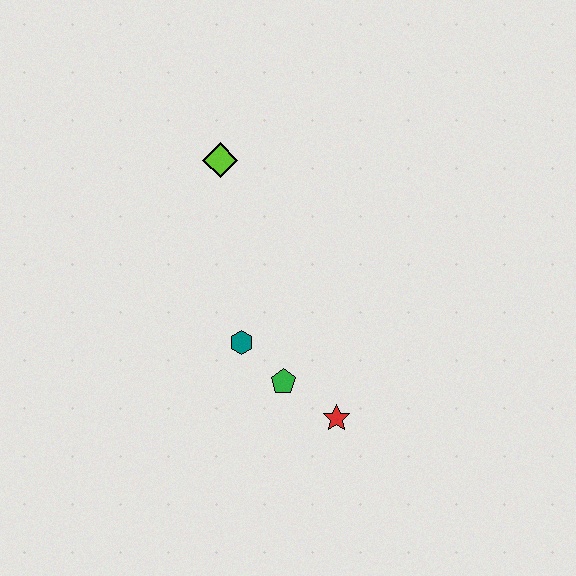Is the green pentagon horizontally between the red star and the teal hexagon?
Yes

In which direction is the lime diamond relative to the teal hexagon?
The lime diamond is above the teal hexagon.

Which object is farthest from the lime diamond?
The red star is farthest from the lime diamond.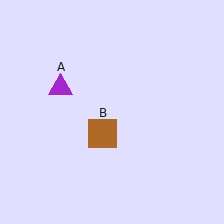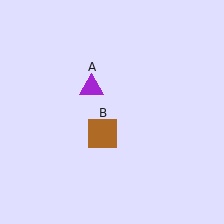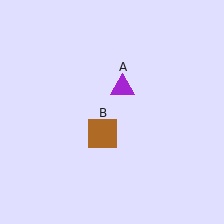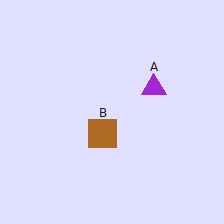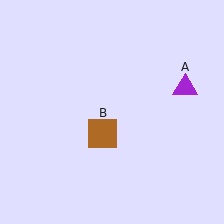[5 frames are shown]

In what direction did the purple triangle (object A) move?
The purple triangle (object A) moved right.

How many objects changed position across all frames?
1 object changed position: purple triangle (object A).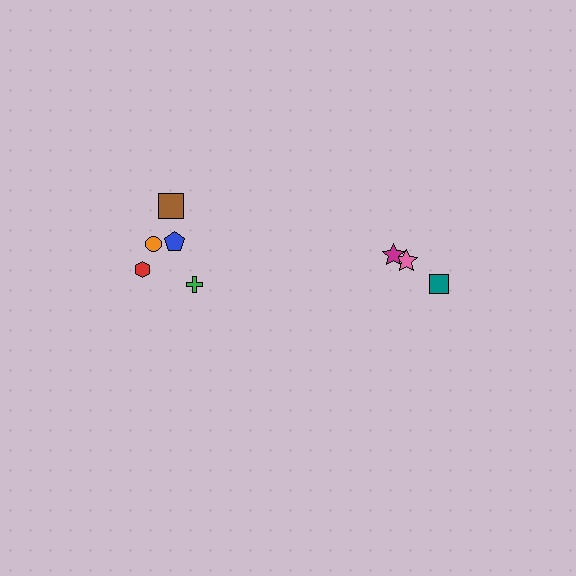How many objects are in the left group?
There are 5 objects.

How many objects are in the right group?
There are 3 objects.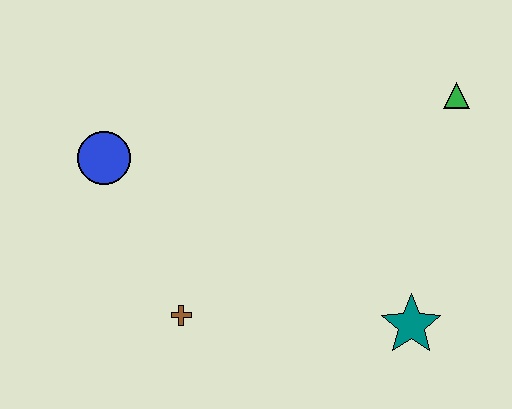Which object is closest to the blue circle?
The brown cross is closest to the blue circle.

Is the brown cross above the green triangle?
No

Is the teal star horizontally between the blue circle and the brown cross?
No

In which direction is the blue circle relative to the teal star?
The blue circle is to the left of the teal star.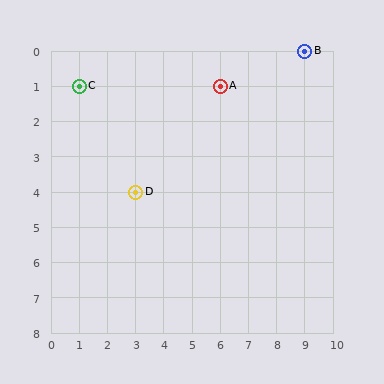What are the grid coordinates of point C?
Point C is at grid coordinates (1, 1).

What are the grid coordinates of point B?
Point B is at grid coordinates (9, 0).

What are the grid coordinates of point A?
Point A is at grid coordinates (6, 1).